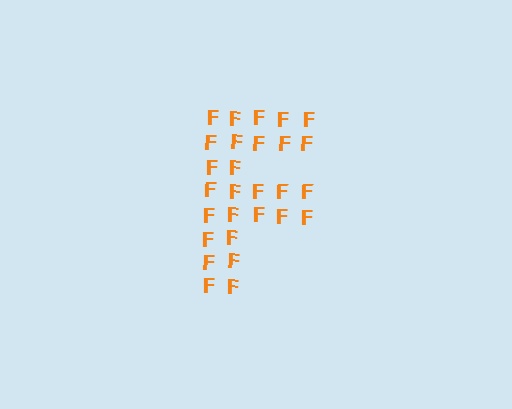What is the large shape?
The large shape is the letter F.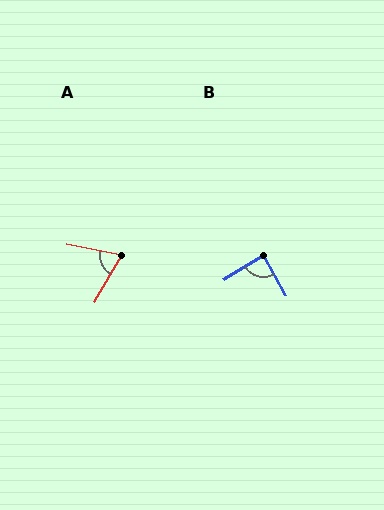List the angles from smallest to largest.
A (71°), B (87°).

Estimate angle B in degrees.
Approximately 87 degrees.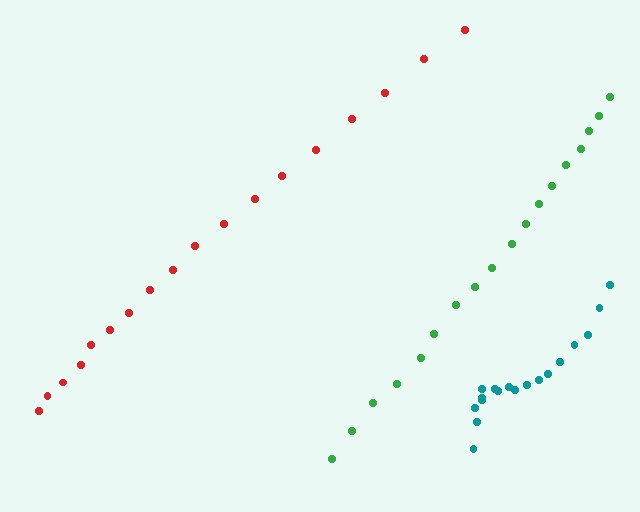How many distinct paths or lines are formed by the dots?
There are 3 distinct paths.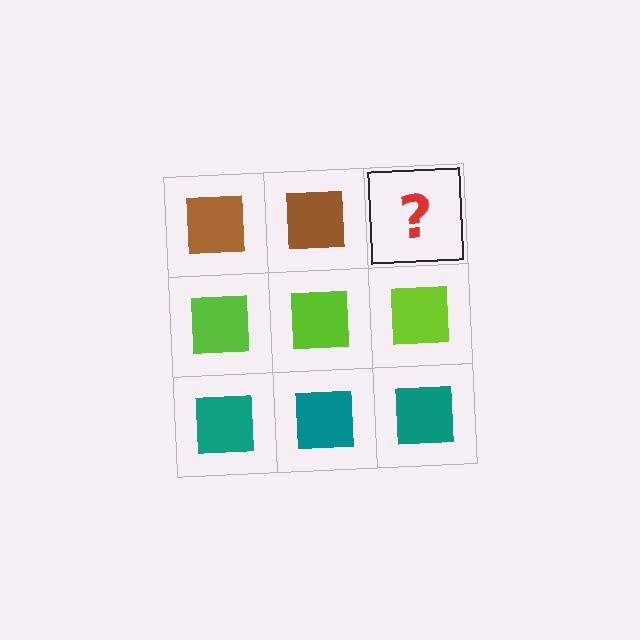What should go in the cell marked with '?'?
The missing cell should contain a brown square.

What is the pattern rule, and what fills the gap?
The rule is that each row has a consistent color. The gap should be filled with a brown square.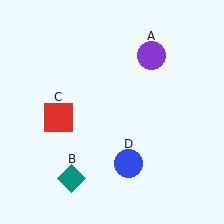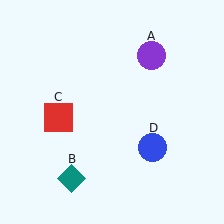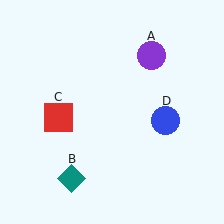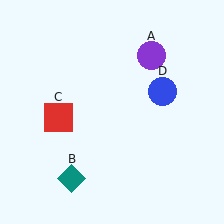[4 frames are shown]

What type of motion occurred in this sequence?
The blue circle (object D) rotated counterclockwise around the center of the scene.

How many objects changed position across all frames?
1 object changed position: blue circle (object D).